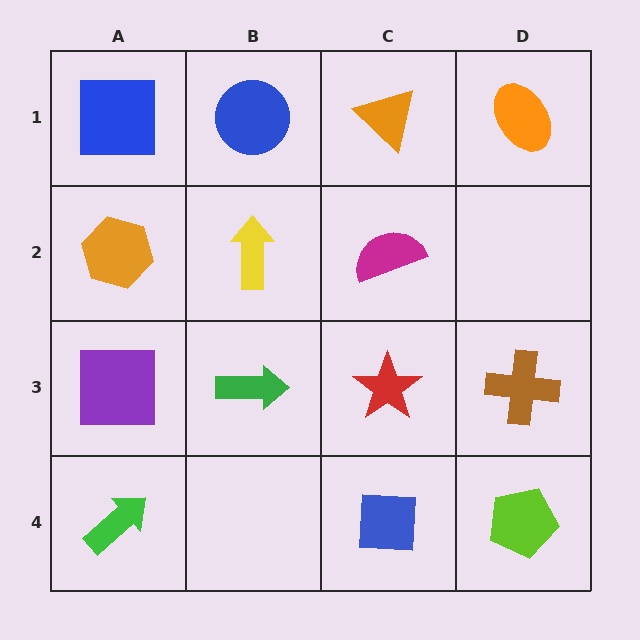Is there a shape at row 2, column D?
No, that cell is empty.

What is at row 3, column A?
A purple square.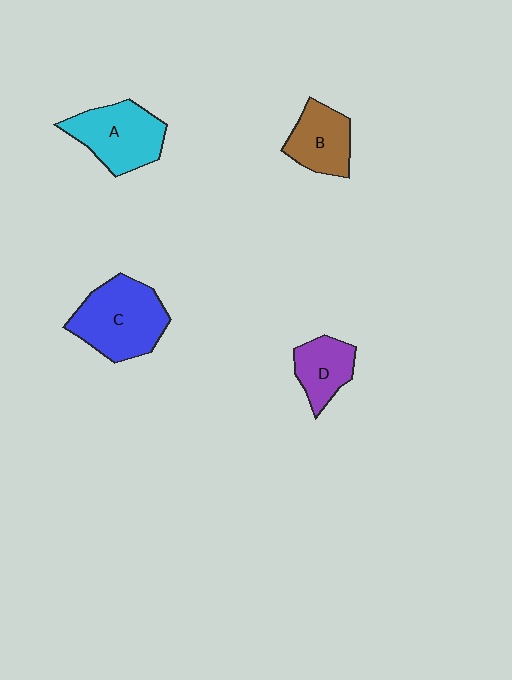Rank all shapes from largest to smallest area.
From largest to smallest: C (blue), A (cyan), B (brown), D (purple).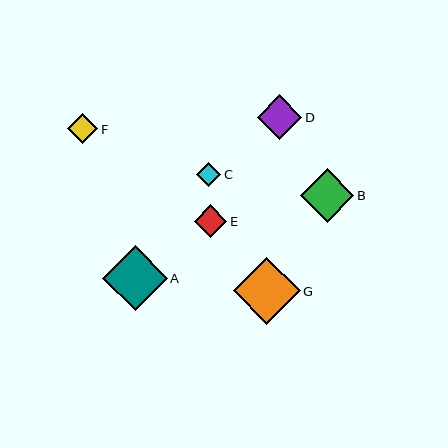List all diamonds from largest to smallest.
From largest to smallest: G, A, B, D, E, F, C.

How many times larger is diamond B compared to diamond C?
Diamond B is approximately 2.2 times the size of diamond C.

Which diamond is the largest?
Diamond G is the largest with a size of approximately 66 pixels.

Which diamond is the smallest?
Diamond C is the smallest with a size of approximately 24 pixels.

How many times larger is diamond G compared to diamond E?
Diamond G is approximately 2.1 times the size of diamond E.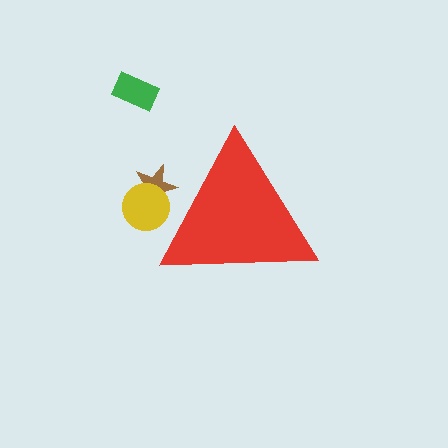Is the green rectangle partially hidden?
No, the green rectangle is fully visible.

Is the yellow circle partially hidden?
Yes, the yellow circle is partially hidden behind the red triangle.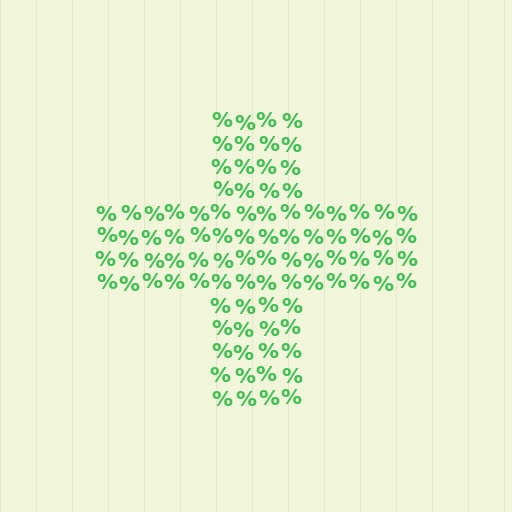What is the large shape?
The large shape is a cross.